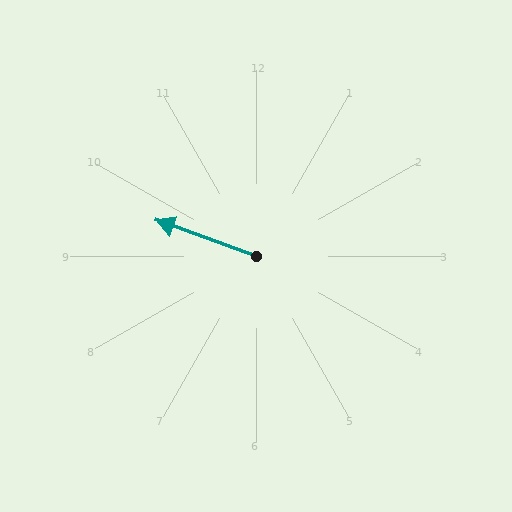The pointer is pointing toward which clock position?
Roughly 10 o'clock.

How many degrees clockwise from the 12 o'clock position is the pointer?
Approximately 290 degrees.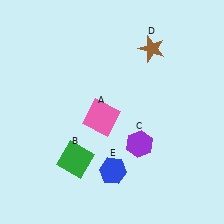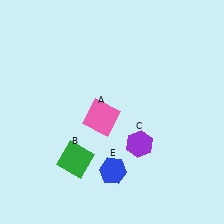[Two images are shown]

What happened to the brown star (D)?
The brown star (D) was removed in Image 2. It was in the top-right area of Image 1.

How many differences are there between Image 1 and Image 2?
There is 1 difference between the two images.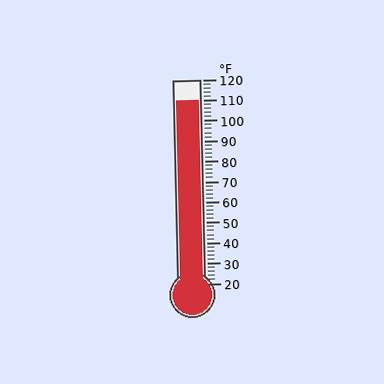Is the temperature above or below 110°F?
The temperature is at 110°F.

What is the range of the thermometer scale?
The thermometer scale ranges from 20°F to 120°F.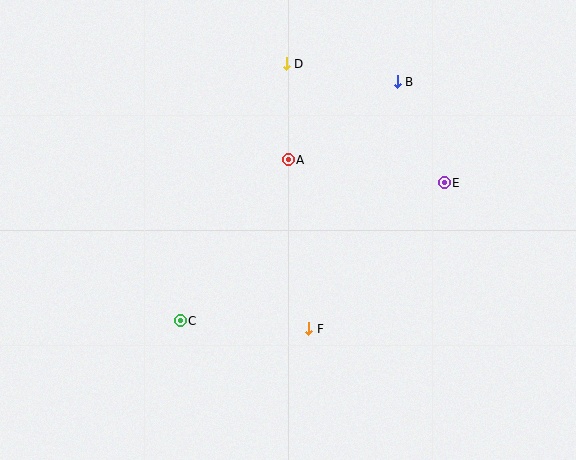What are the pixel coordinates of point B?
Point B is at (397, 82).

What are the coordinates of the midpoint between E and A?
The midpoint between E and A is at (366, 171).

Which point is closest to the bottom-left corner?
Point C is closest to the bottom-left corner.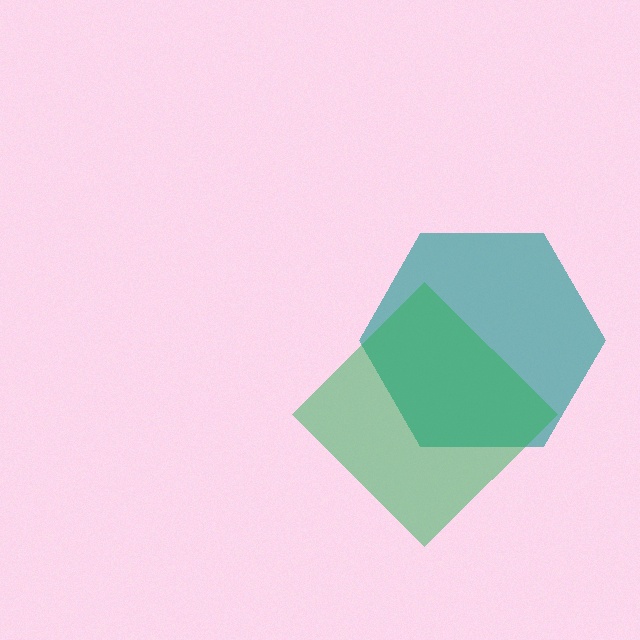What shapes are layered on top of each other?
The layered shapes are: a teal hexagon, a green diamond.